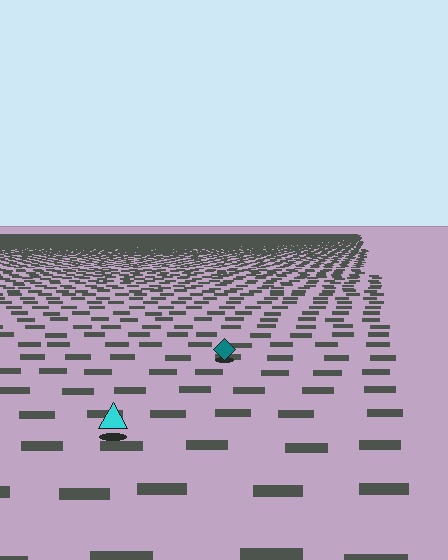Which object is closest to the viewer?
The cyan triangle is closest. The texture marks near it are larger and more spread out.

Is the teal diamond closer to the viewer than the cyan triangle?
No. The cyan triangle is closer — you can tell from the texture gradient: the ground texture is coarser near it.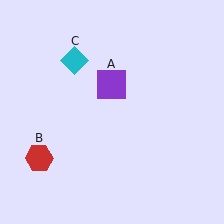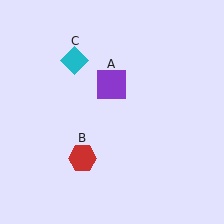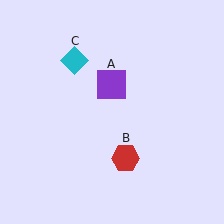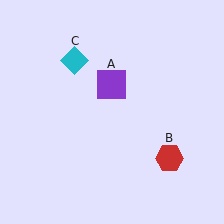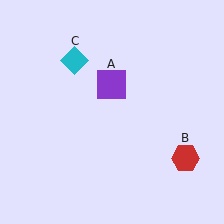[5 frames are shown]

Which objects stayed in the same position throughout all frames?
Purple square (object A) and cyan diamond (object C) remained stationary.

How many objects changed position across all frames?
1 object changed position: red hexagon (object B).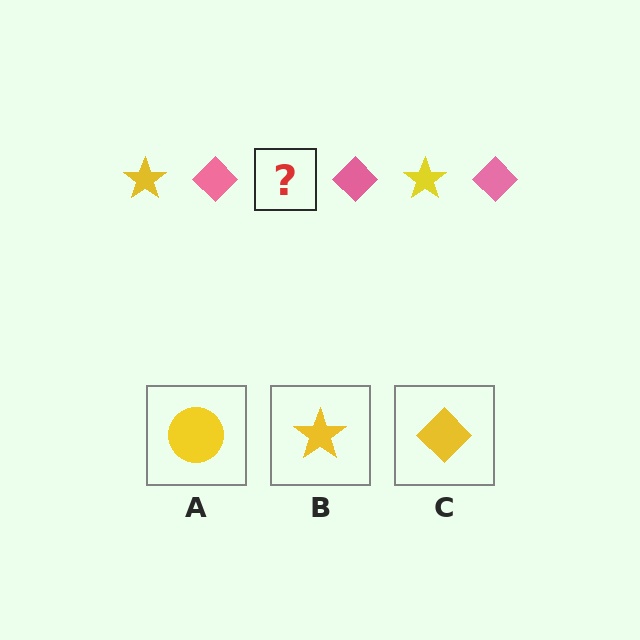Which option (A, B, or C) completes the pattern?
B.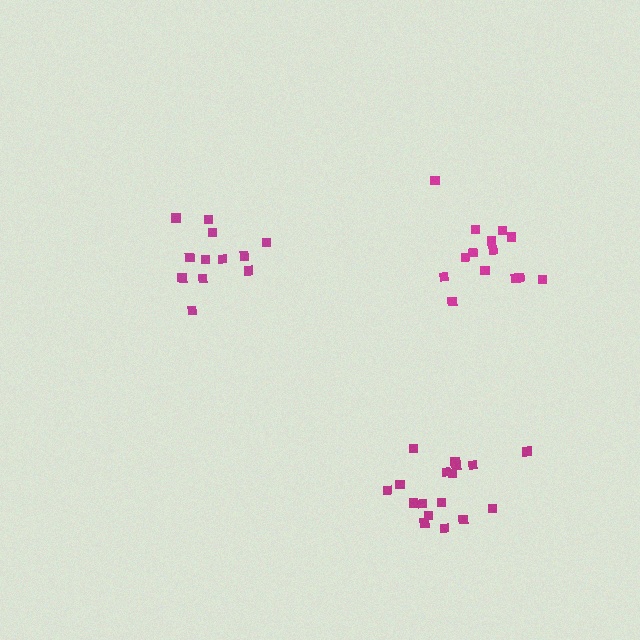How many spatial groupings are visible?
There are 3 spatial groupings.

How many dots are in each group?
Group 1: 14 dots, Group 2: 13 dots, Group 3: 17 dots (44 total).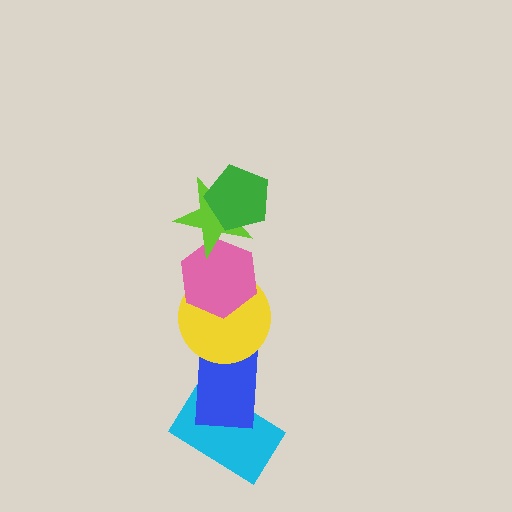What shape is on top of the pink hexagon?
The lime star is on top of the pink hexagon.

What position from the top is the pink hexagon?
The pink hexagon is 3rd from the top.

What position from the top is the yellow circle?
The yellow circle is 4th from the top.